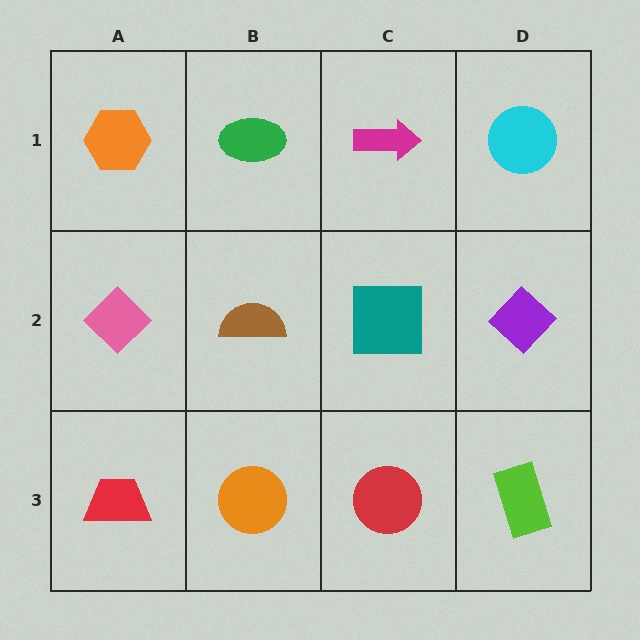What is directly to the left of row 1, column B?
An orange hexagon.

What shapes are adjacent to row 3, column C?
A teal square (row 2, column C), an orange circle (row 3, column B), a lime rectangle (row 3, column D).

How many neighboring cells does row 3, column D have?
2.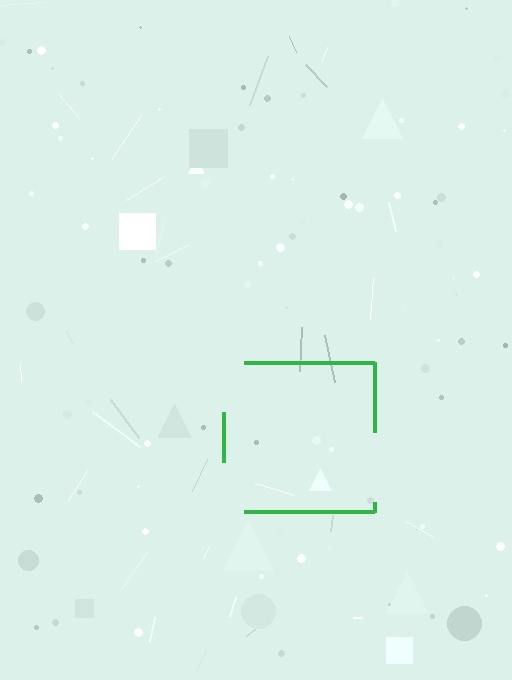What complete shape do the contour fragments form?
The contour fragments form a square.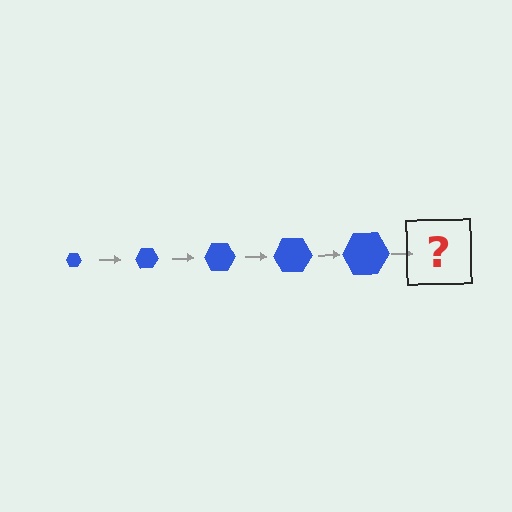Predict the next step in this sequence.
The next step is a blue hexagon, larger than the previous one.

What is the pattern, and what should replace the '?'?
The pattern is that the hexagon gets progressively larger each step. The '?' should be a blue hexagon, larger than the previous one.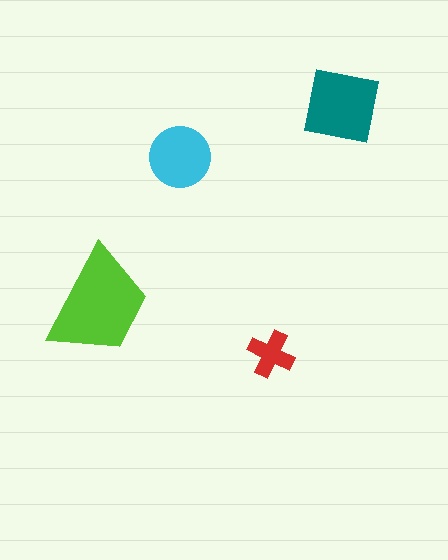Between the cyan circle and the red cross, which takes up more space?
The cyan circle.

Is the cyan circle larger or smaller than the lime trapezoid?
Smaller.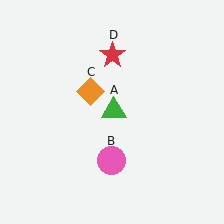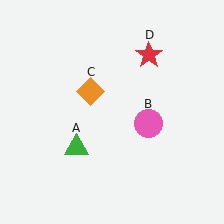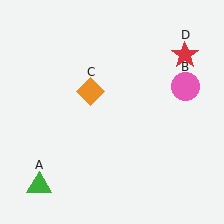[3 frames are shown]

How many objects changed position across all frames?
3 objects changed position: green triangle (object A), pink circle (object B), red star (object D).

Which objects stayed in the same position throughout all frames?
Orange diamond (object C) remained stationary.